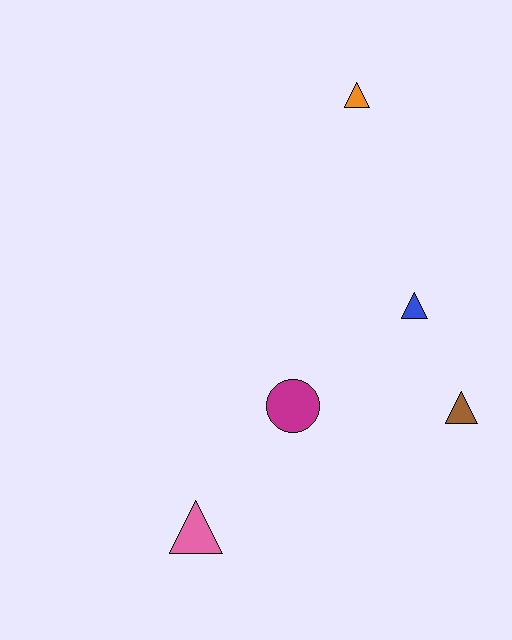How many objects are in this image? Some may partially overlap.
There are 5 objects.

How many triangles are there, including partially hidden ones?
There are 4 triangles.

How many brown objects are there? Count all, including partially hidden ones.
There is 1 brown object.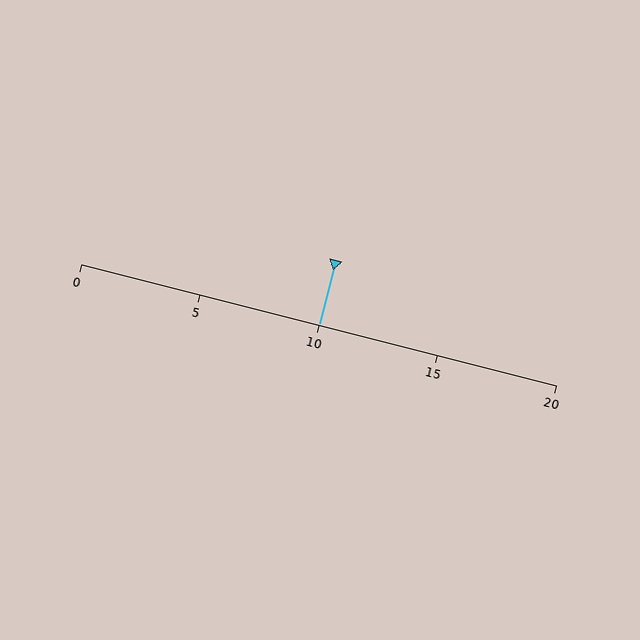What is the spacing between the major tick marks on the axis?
The major ticks are spaced 5 apart.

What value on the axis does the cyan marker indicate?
The marker indicates approximately 10.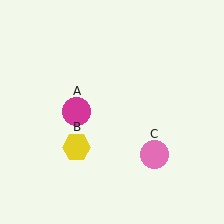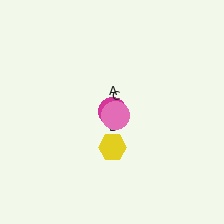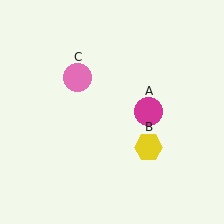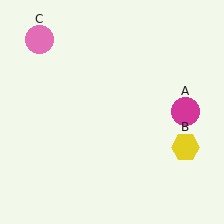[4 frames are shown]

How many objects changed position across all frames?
3 objects changed position: magenta circle (object A), yellow hexagon (object B), pink circle (object C).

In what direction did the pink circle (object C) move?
The pink circle (object C) moved up and to the left.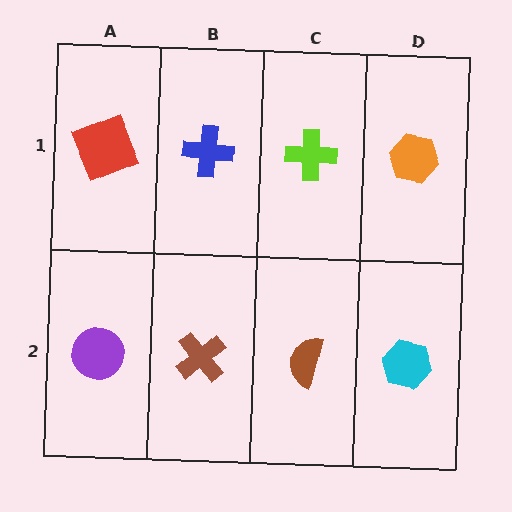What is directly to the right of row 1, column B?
A lime cross.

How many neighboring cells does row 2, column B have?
3.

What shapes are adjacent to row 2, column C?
A lime cross (row 1, column C), a brown cross (row 2, column B), a cyan hexagon (row 2, column D).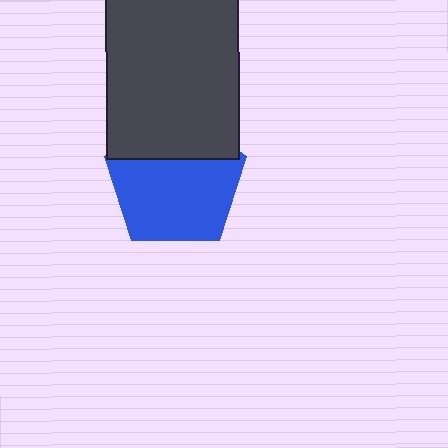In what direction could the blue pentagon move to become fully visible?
The blue pentagon could move down. That would shift it out from behind the dark gray rectangle entirely.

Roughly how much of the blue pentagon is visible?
Most of it is visible (roughly 70%).